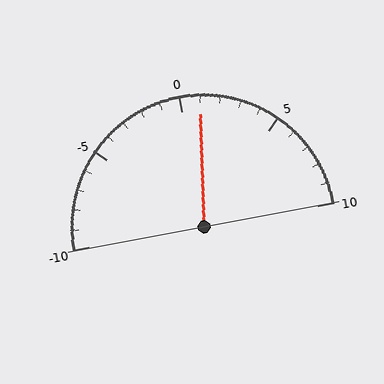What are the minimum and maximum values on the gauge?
The gauge ranges from -10 to 10.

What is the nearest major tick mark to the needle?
The nearest major tick mark is 0.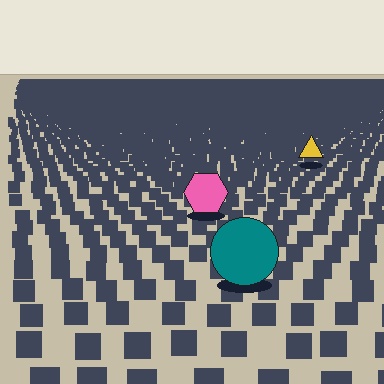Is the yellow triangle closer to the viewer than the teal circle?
No. The teal circle is closer — you can tell from the texture gradient: the ground texture is coarser near it.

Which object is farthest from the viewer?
The yellow triangle is farthest from the viewer. It appears smaller and the ground texture around it is denser.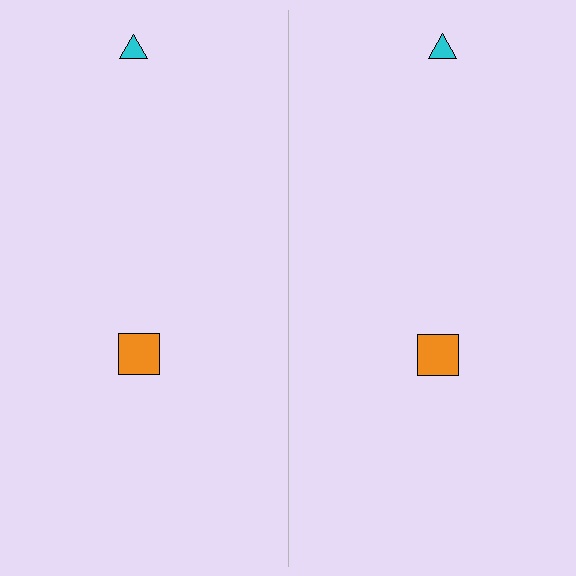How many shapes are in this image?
There are 4 shapes in this image.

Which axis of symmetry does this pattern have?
The pattern has a vertical axis of symmetry running through the center of the image.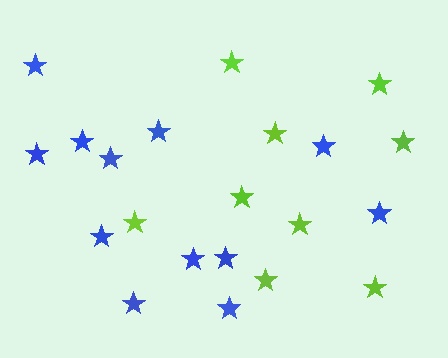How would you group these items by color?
There are 2 groups: one group of lime stars (9) and one group of blue stars (12).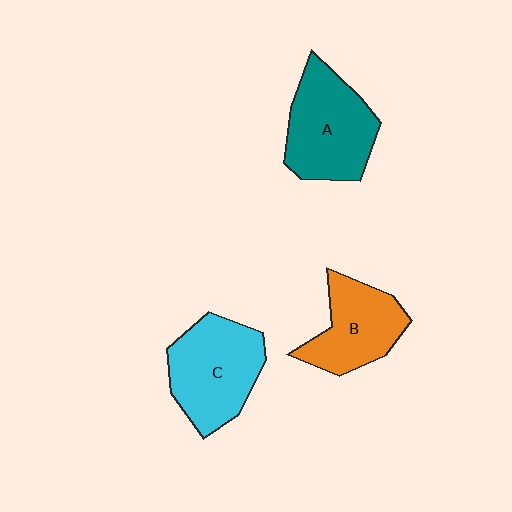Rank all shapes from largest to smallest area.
From largest to smallest: A (teal), C (cyan), B (orange).